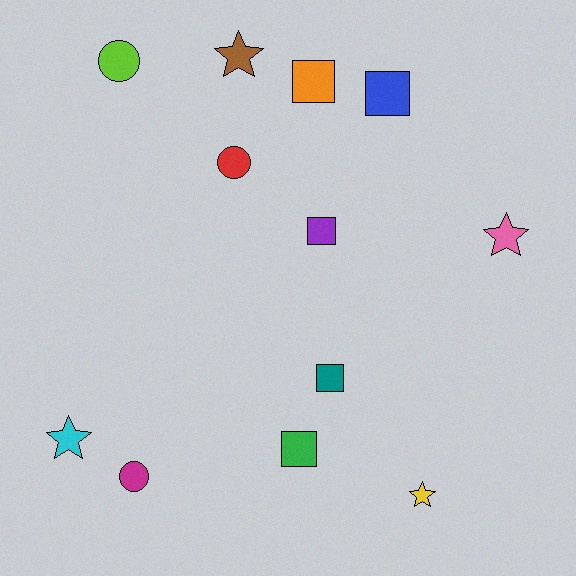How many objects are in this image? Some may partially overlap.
There are 12 objects.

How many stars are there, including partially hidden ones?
There are 4 stars.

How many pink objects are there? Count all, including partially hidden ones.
There is 1 pink object.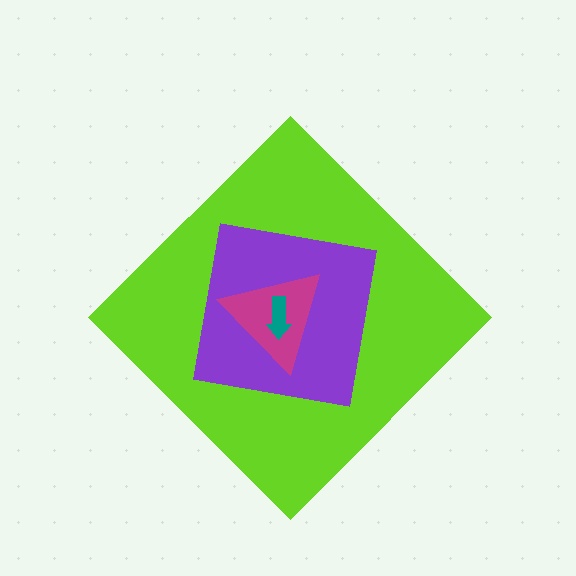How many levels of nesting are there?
4.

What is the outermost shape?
The lime diamond.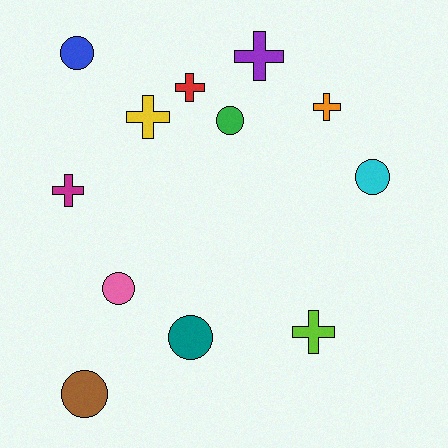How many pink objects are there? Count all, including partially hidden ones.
There is 1 pink object.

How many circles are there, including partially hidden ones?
There are 6 circles.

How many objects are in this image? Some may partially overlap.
There are 12 objects.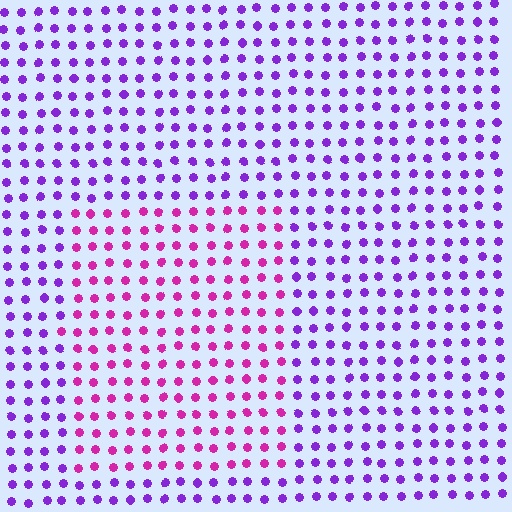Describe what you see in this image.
The image is filled with small purple elements in a uniform arrangement. A rectangle-shaped region is visible where the elements are tinted to a slightly different hue, forming a subtle color boundary.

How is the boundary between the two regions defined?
The boundary is defined purely by a slight shift in hue (about 42 degrees). Spacing, size, and orientation are identical on both sides.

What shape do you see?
I see a rectangle.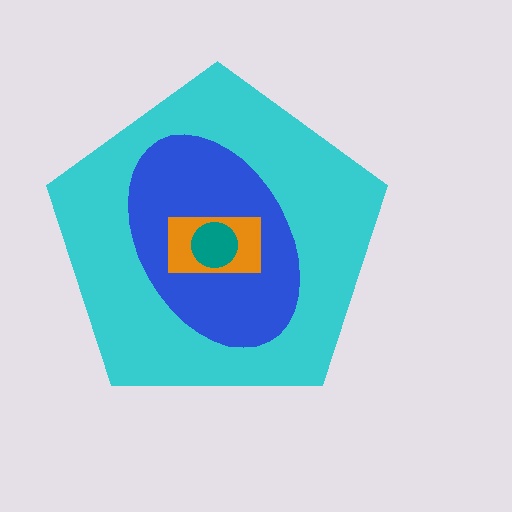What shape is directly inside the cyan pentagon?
The blue ellipse.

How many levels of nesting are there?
4.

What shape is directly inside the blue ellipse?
The orange rectangle.